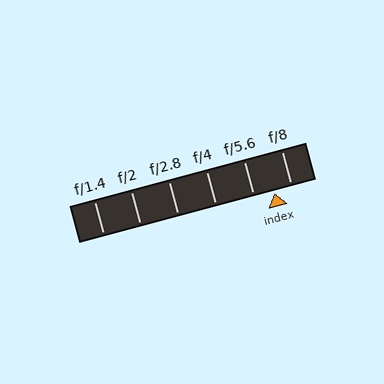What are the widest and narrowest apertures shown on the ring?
The widest aperture shown is f/1.4 and the narrowest is f/8.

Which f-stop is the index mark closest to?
The index mark is closest to f/8.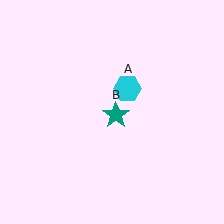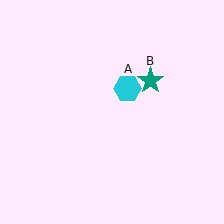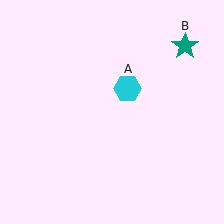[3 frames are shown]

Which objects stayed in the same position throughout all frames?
Cyan hexagon (object A) remained stationary.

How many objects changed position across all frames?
1 object changed position: teal star (object B).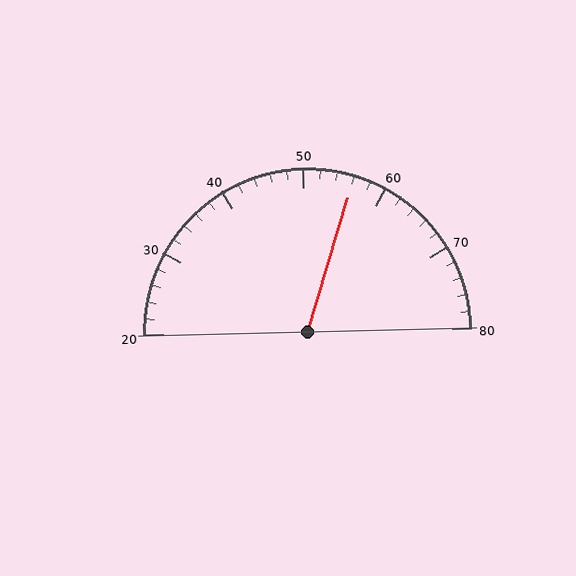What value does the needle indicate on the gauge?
The needle indicates approximately 56.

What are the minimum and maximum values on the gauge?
The gauge ranges from 20 to 80.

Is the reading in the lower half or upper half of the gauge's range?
The reading is in the upper half of the range (20 to 80).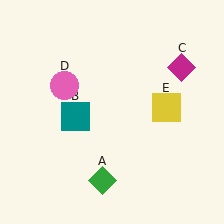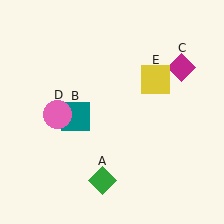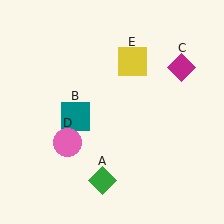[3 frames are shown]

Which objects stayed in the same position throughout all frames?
Green diamond (object A) and teal square (object B) and magenta diamond (object C) remained stationary.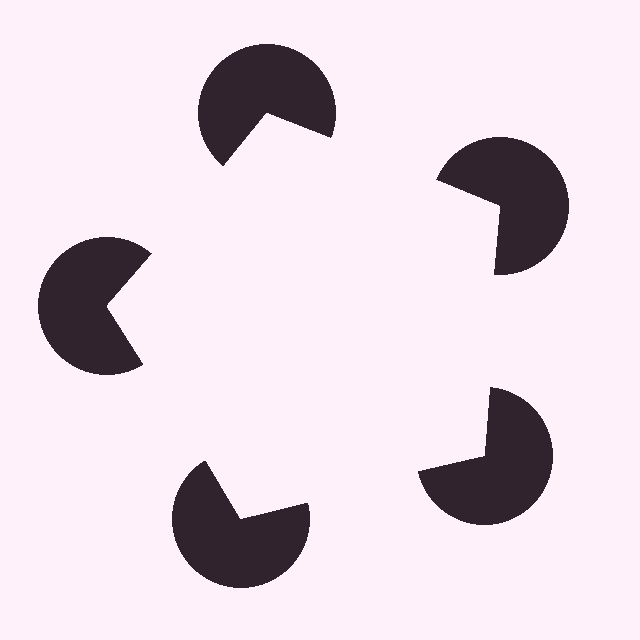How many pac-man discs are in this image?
There are 5 — one at each vertex of the illusory pentagon.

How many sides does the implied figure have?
5 sides.